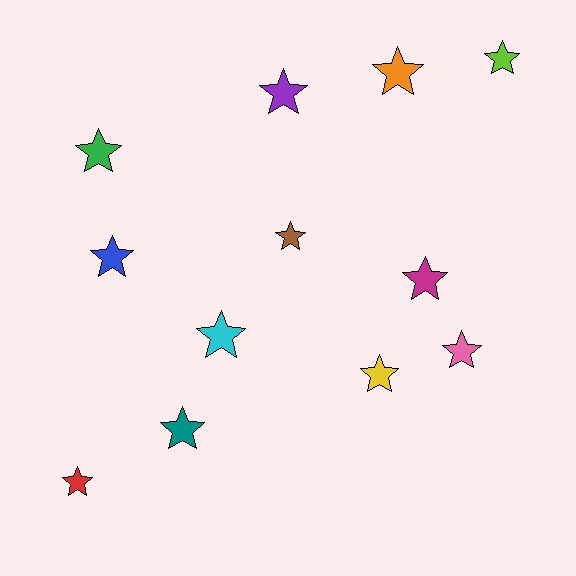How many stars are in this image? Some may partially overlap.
There are 12 stars.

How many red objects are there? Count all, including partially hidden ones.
There is 1 red object.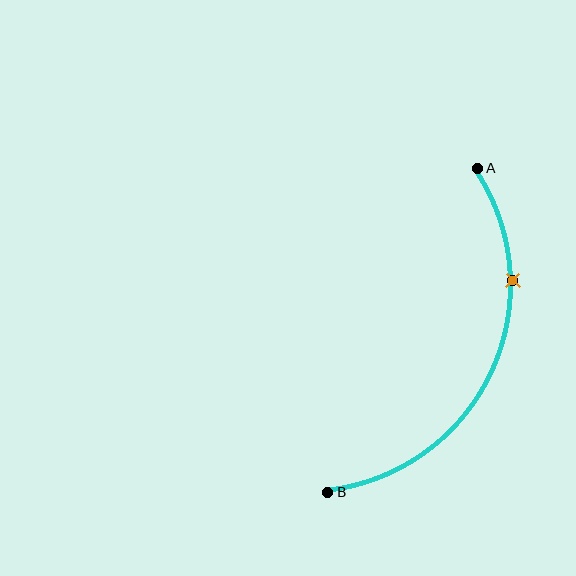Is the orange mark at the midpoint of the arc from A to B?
No. The orange mark lies on the arc but is closer to endpoint A. The arc midpoint would be at the point on the curve equidistant along the arc from both A and B.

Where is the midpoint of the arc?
The arc midpoint is the point on the curve farthest from the straight line joining A and B. It sits to the right of that line.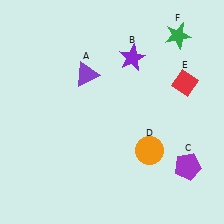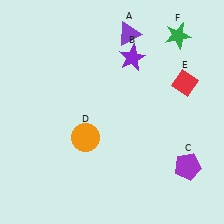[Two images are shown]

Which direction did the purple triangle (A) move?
The purple triangle (A) moved right.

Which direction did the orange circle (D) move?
The orange circle (D) moved left.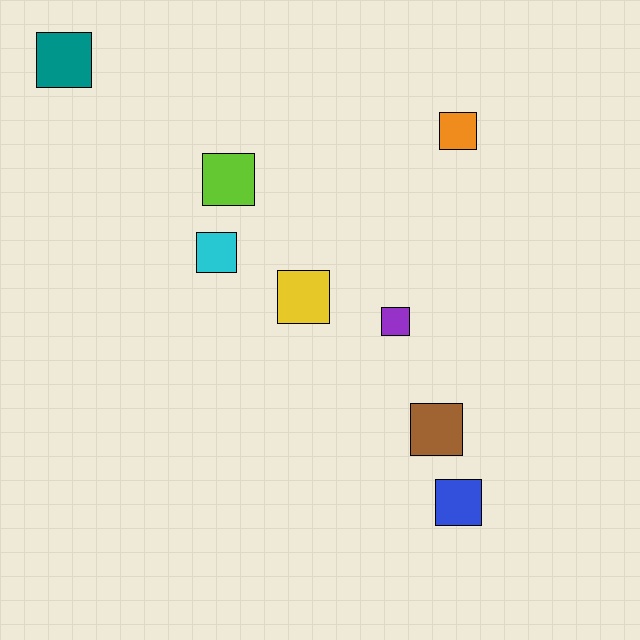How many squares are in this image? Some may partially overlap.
There are 8 squares.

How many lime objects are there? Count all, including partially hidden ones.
There is 1 lime object.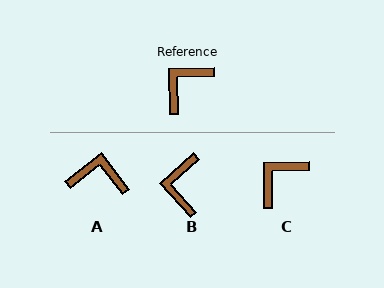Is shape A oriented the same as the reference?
No, it is off by about 53 degrees.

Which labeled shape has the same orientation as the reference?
C.